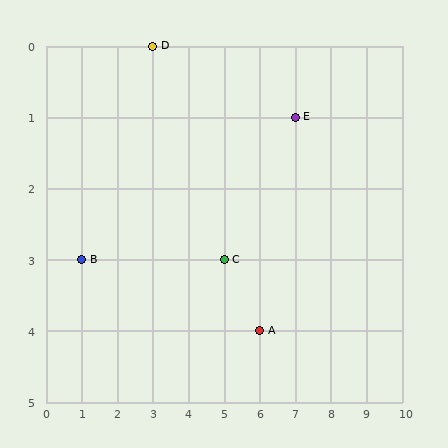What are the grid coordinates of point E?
Point E is at grid coordinates (7, 1).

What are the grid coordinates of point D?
Point D is at grid coordinates (3, 0).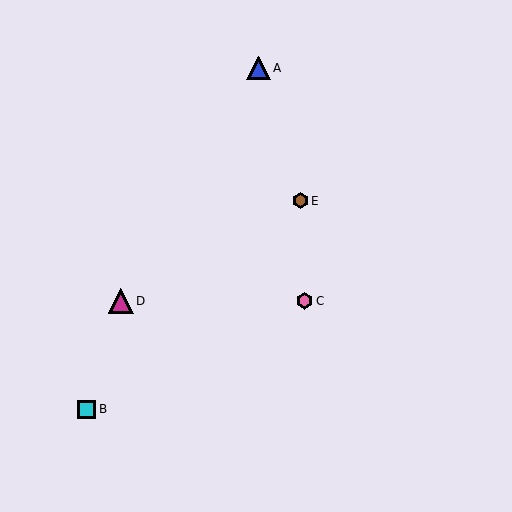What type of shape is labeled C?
Shape C is a pink hexagon.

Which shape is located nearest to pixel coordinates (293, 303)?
The pink hexagon (labeled C) at (305, 301) is nearest to that location.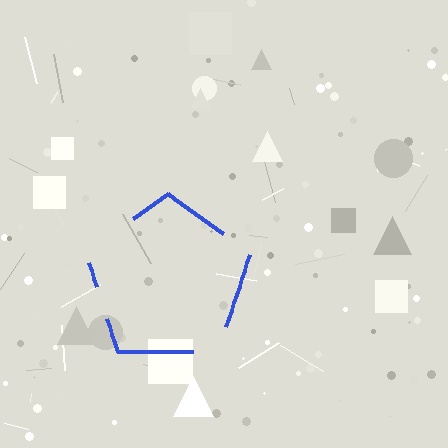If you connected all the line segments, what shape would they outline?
They would outline a pentagon.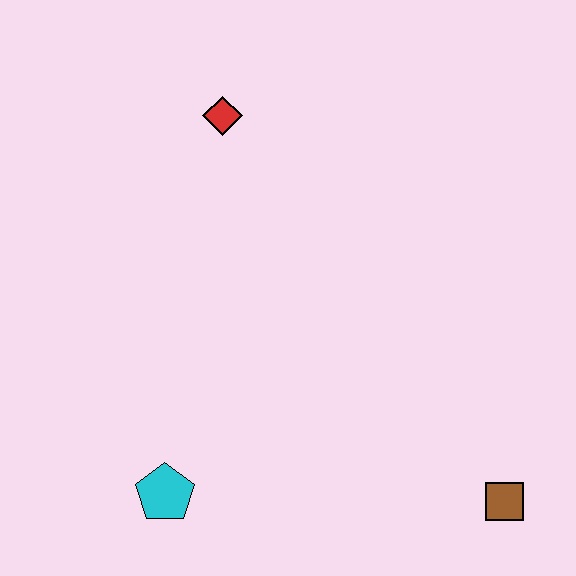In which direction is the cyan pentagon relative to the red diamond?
The cyan pentagon is below the red diamond.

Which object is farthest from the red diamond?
The brown square is farthest from the red diamond.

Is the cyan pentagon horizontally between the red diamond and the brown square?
No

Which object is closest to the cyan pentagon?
The brown square is closest to the cyan pentagon.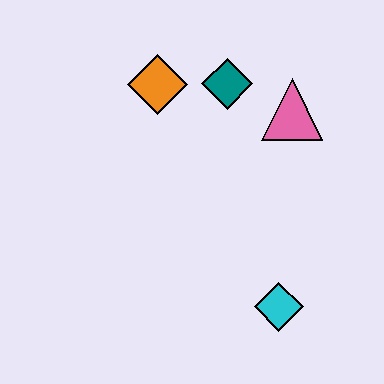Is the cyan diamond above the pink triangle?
No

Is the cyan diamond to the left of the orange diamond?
No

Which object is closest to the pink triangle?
The teal diamond is closest to the pink triangle.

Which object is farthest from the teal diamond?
The cyan diamond is farthest from the teal diamond.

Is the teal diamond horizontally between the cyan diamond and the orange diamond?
Yes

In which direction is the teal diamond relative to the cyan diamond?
The teal diamond is above the cyan diamond.